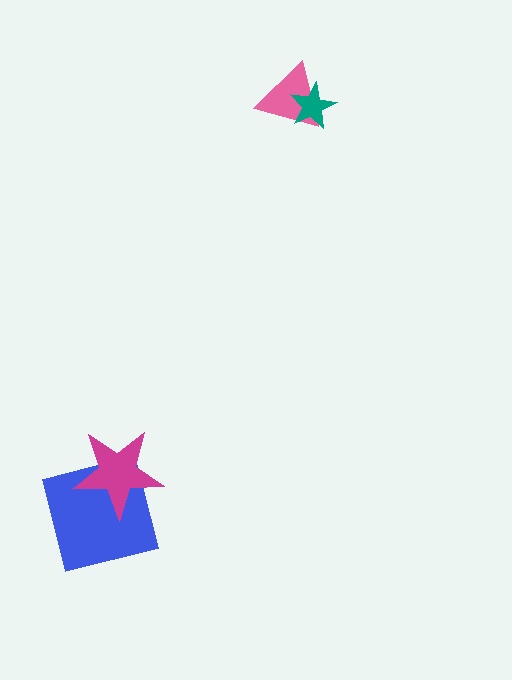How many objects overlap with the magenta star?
1 object overlaps with the magenta star.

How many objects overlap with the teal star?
1 object overlaps with the teal star.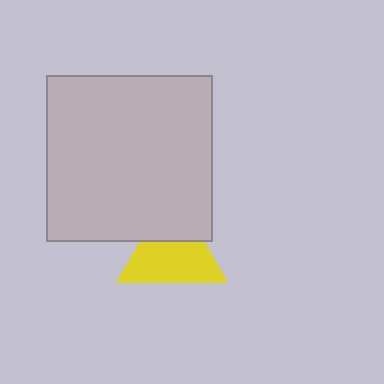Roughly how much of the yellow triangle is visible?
Most of it is visible (roughly 68%).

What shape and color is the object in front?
The object in front is a light gray square.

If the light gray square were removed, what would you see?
You would see the complete yellow triangle.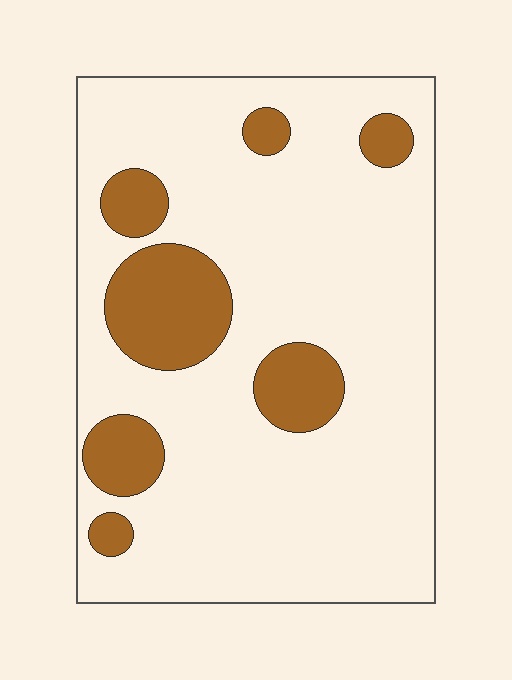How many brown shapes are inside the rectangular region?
7.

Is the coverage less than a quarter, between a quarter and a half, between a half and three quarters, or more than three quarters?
Less than a quarter.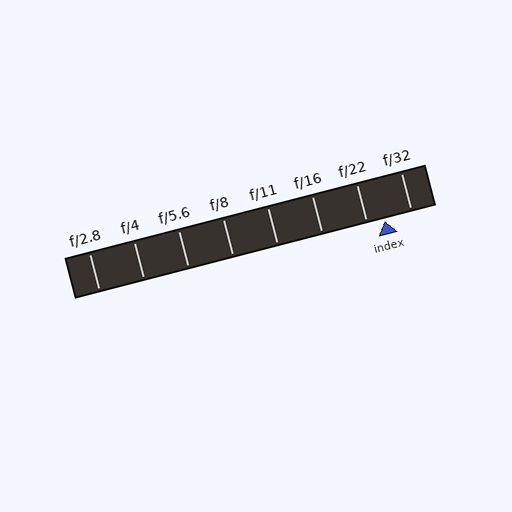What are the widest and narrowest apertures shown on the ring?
The widest aperture shown is f/2.8 and the narrowest is f/32.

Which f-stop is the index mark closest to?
The index mark is closest to f/22.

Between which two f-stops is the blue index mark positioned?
The index mark is between f/22 and f/32.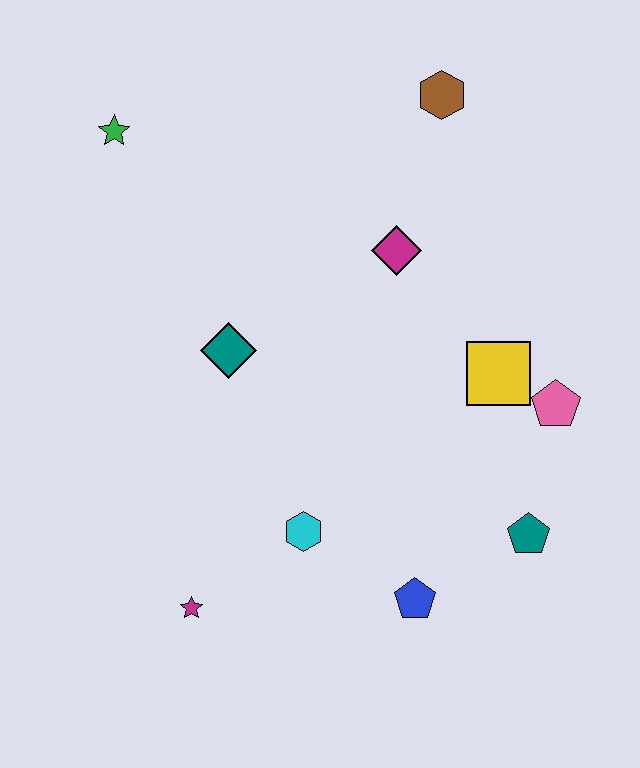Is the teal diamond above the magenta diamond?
No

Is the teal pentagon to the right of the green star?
Yes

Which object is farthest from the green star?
The teal pentagon is farthest from the green star.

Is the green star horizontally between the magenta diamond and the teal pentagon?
No